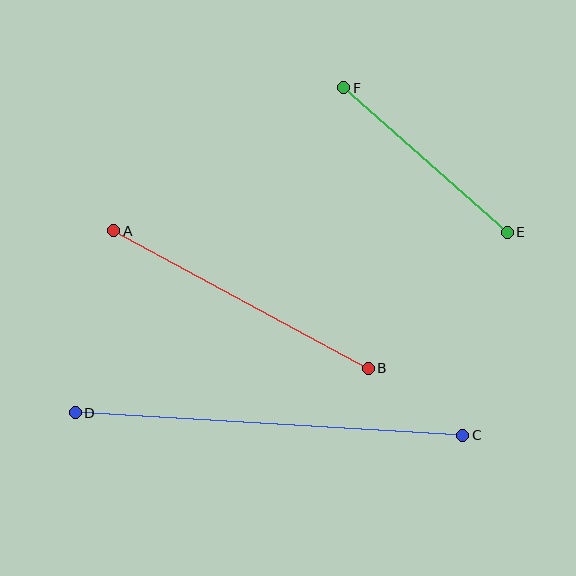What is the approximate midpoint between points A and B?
The midpoint is at approximately (241, 299) pixels.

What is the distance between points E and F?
The distance is approximately 218 pixels.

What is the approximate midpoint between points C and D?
The midpoint is at approximately (269, 424) pixels.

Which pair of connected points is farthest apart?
Points C and D are farthest apart.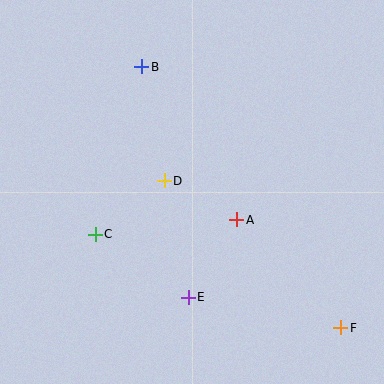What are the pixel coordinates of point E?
Point E is at (188, 297).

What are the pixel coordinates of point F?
Point F is at (341, 328).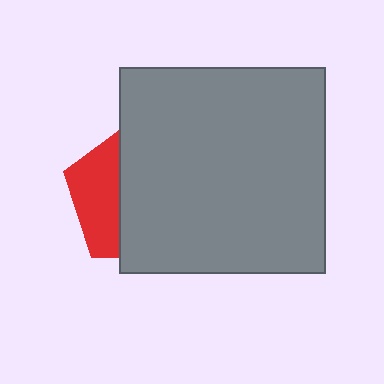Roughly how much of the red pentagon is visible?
A small part of it is visible (roughly 34%).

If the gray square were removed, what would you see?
You would see the complete red pentagon.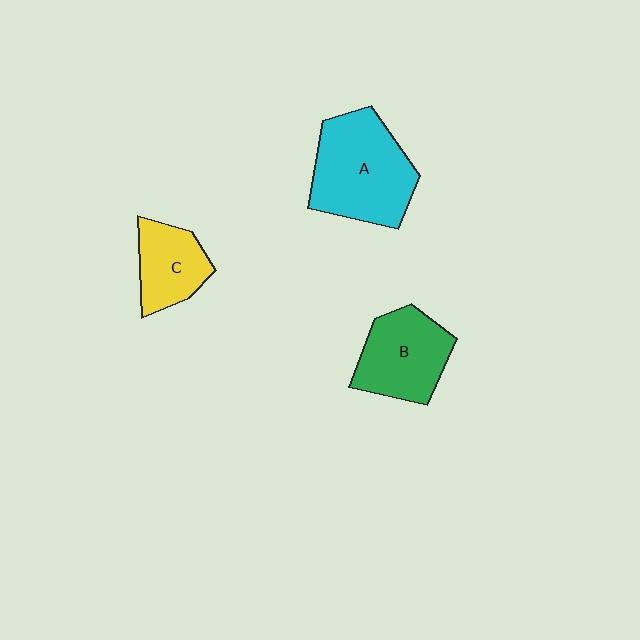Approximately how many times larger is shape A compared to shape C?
Approximately 1.8 times.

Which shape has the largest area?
Shape A (cyan).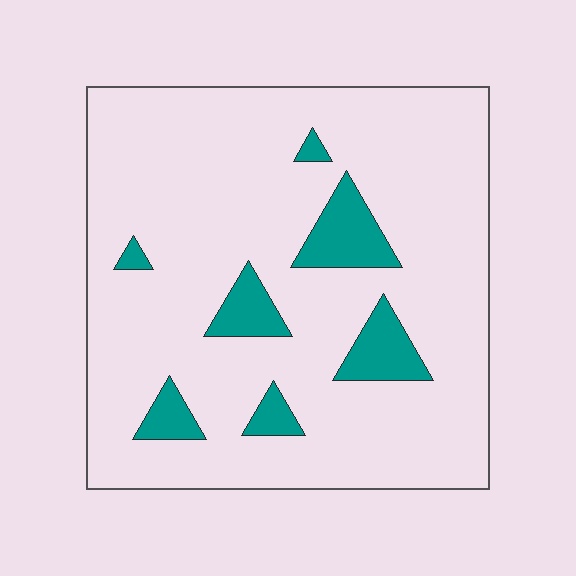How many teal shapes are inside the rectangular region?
7.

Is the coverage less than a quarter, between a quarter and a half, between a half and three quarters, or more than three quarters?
Less than a quarter.